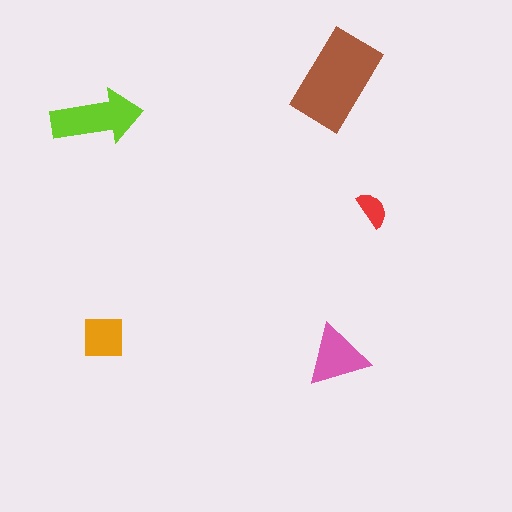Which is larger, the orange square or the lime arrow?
The lime arrow.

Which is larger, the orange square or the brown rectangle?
The brown rectangle.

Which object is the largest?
The brown rectangle.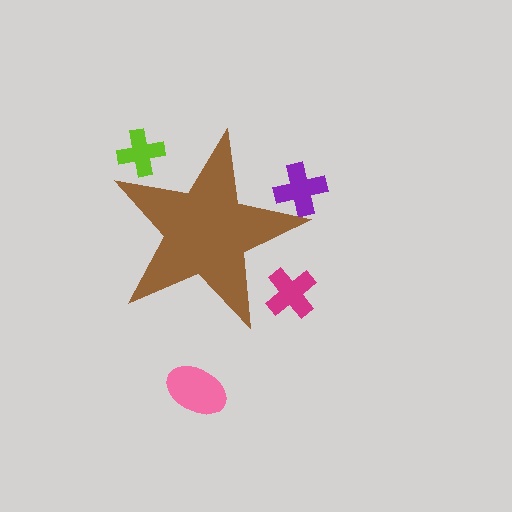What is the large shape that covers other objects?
A brown star.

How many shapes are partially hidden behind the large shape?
3 shapes are partially hidden.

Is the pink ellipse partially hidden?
No, the pink ellipse is fully visible.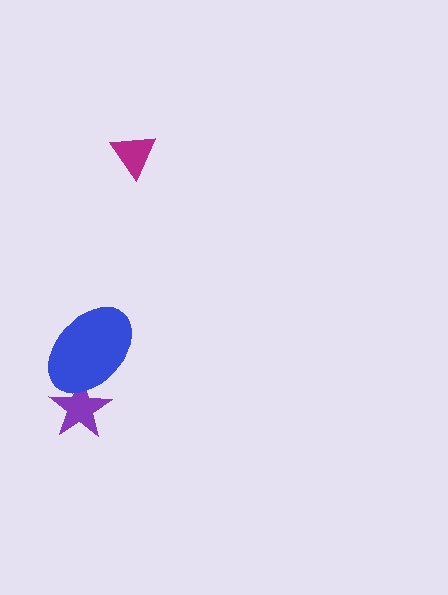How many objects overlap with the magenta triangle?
0 objects overlap with the magenta triangle.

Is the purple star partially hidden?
Yes, it is partially covered by another shape.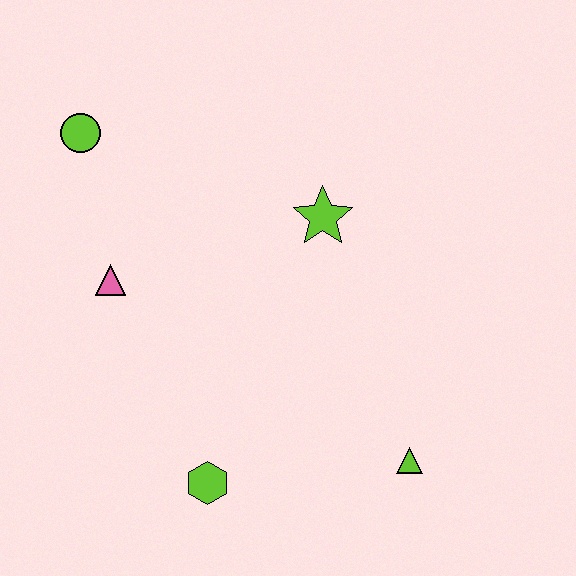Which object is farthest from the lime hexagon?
The lime circle is farthest from the lime hexagon.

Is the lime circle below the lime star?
No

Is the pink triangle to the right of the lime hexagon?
No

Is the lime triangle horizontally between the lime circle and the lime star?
No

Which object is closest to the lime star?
The pink triangle is closest to the lime star.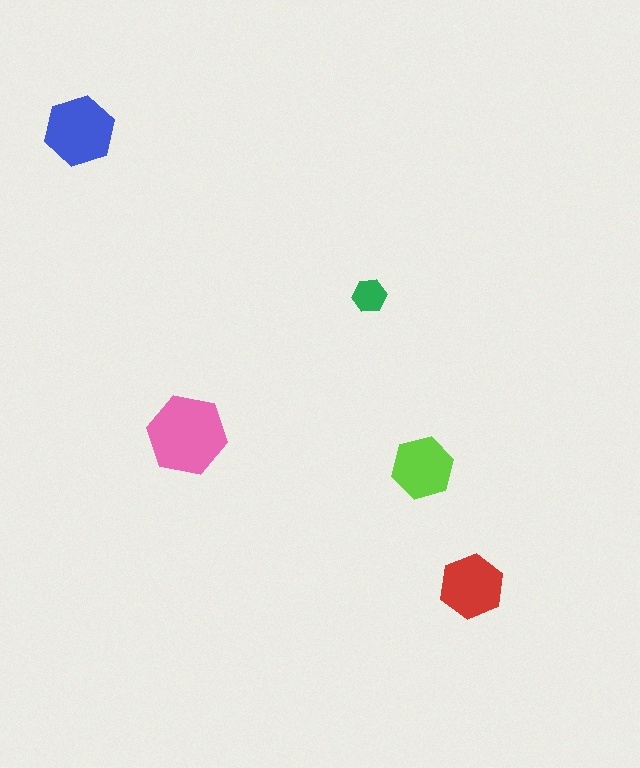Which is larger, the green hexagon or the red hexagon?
The red one.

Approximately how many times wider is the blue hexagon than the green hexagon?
About 2 times wider.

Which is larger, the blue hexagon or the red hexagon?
The blue one.